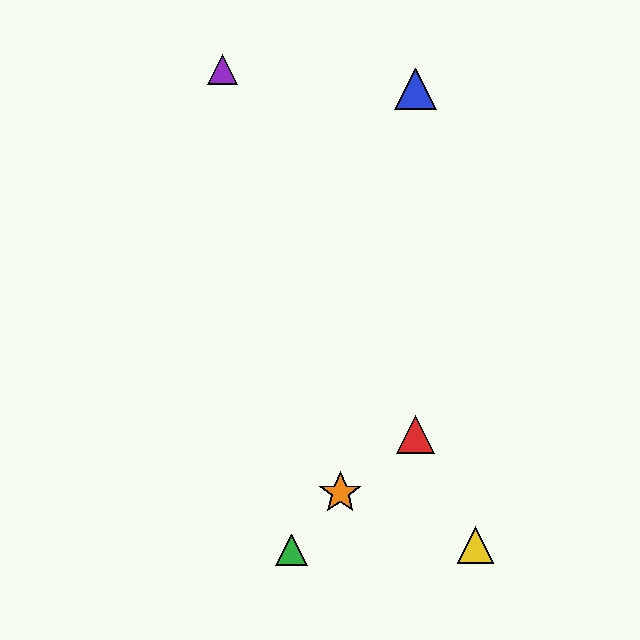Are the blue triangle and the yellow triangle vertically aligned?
No, the blue triangle is at x≈415 and the yellow triangle is at x≈476.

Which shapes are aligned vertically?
The red triangle, the blue triangle are aligned vertically.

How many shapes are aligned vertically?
2 shapes (the red triangle, the blue triangle) are aligned vertically.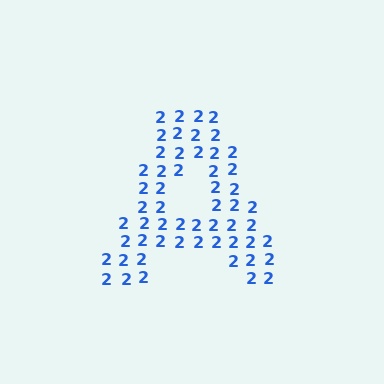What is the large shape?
The large shape is the letter A.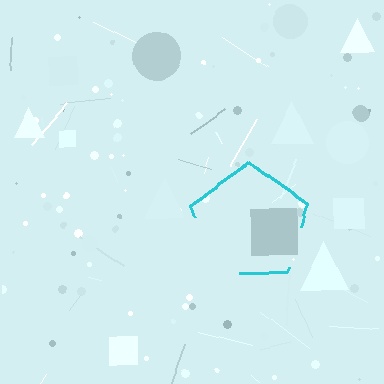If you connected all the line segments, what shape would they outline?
They would outline a pentagon.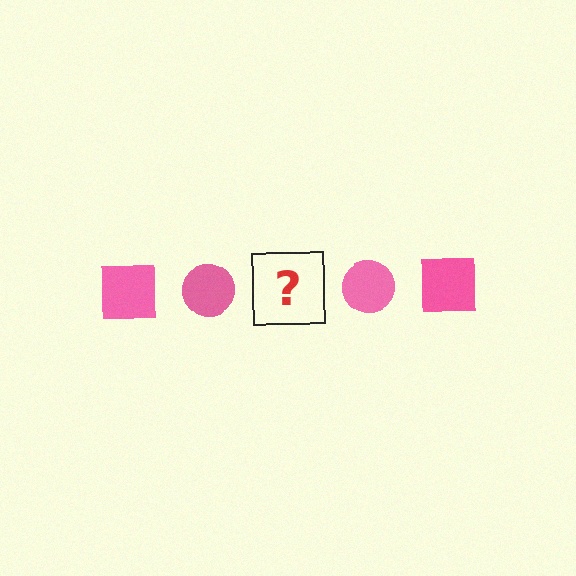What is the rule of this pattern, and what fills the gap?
The rule is that the pattern cycles through square, circle shapes in pink. The gap should be filled with a pink square.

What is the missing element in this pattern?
The missing element is a pink square.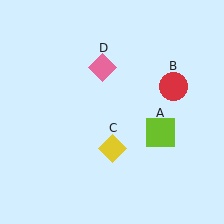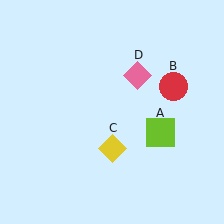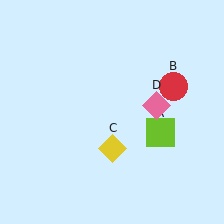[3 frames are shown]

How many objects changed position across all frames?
1 object changed position: pink diamond (object D).